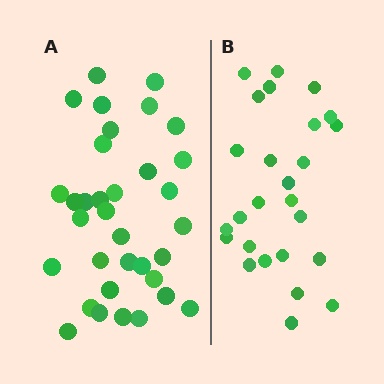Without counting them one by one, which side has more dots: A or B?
Region A (the left region) has more dots.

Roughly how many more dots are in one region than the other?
Region A has roughly 8 or so more dots than region B.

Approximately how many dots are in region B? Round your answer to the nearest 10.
About 30 dots. (The exact count is 26, which rounds to 30.)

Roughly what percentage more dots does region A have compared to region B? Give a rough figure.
About 30% more.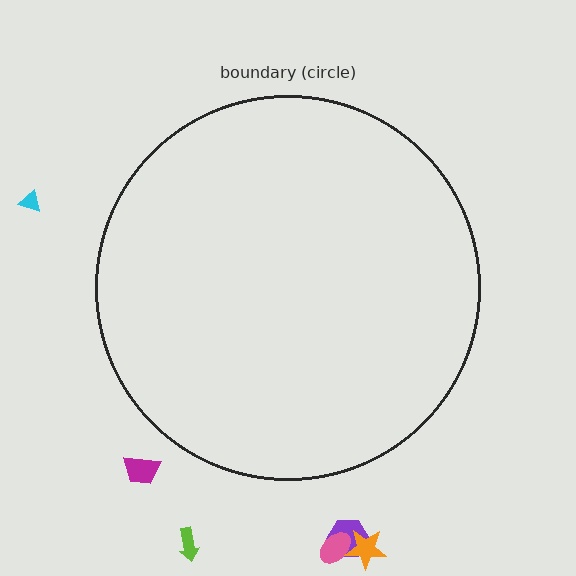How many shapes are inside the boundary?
0 inside, 6 outside.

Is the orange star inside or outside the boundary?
Outside.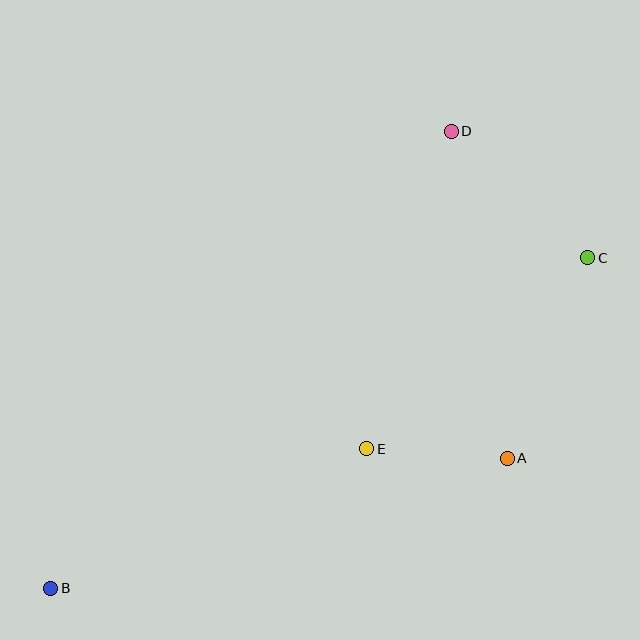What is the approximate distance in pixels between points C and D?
The distance between C and D is approximately 186 pixels.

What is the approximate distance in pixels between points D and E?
The distance between D and E is approximately 329 pixels.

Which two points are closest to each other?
Points A and E are closest to each other.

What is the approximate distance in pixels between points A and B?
The distance between A and B is approximately 475 pixels.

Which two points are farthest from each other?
Points B and C are farthest from each other.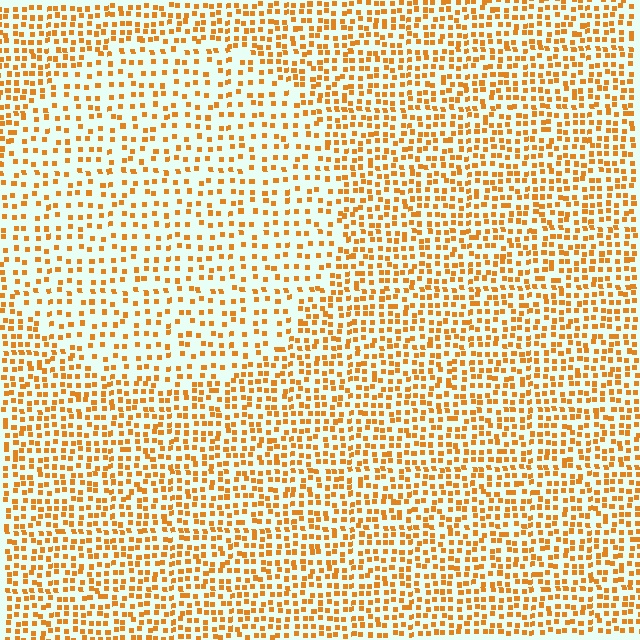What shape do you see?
I see a circle.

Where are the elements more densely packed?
The elements are more densely packed outside the circle boundary.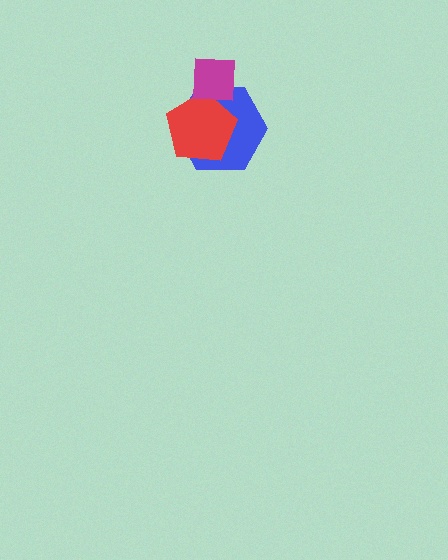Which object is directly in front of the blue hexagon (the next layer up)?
The red pentagon is directly in front of the blue hexagon.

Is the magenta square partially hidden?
No, no other shape covers it.